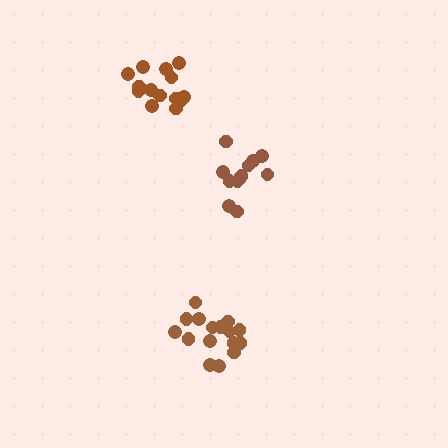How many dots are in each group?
Group 1: 16 dots, Group 2: 14 dots, Group 3: 12 dots (42 total).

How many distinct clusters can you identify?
There are 3 distinct clusters.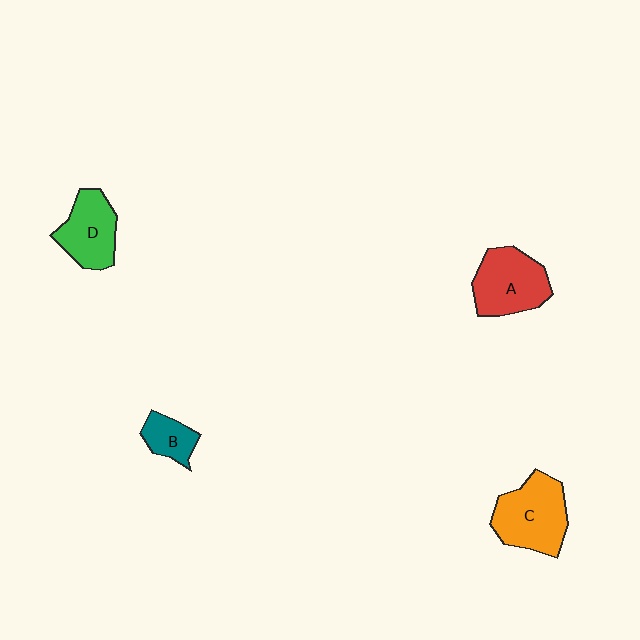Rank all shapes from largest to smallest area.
From largest to smallest: C (orange), A (red), D (green), B (teal).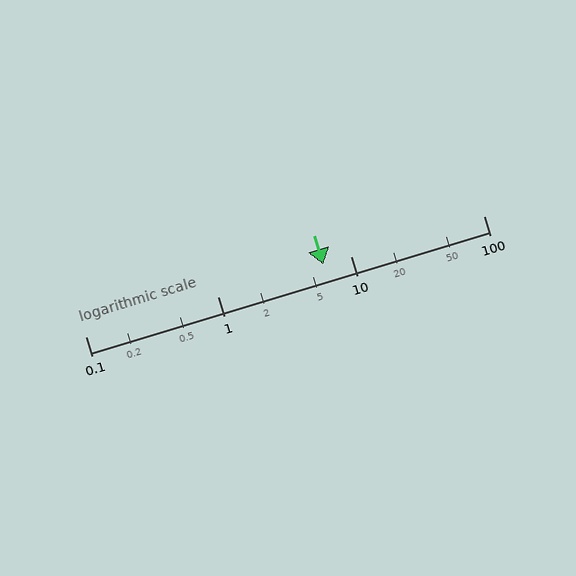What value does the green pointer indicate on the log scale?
The pointer indicates approximately 6.2.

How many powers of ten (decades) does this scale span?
The scale spans 3 decades, from 0.1 to 100.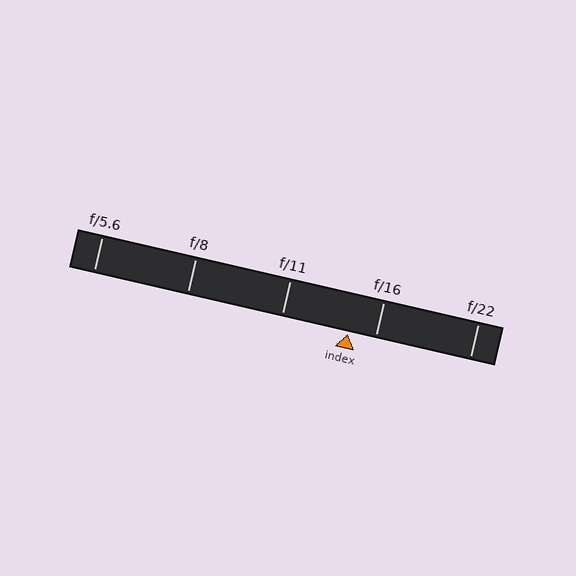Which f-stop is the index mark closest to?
The index mark is closest to f/16.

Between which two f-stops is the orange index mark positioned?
The index mark is between f/11 and f/16.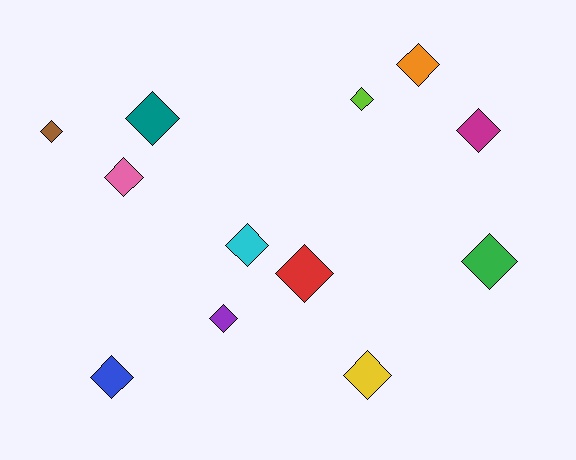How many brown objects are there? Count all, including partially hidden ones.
There is 1 brown object.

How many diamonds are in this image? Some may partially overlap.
There are 12 diamonds.